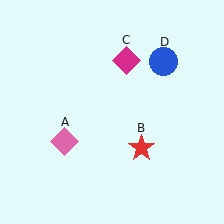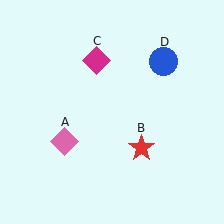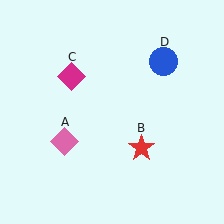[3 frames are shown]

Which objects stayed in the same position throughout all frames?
Pink diamond (object A) and red star (object B) and blue circle (object D) remained stationary.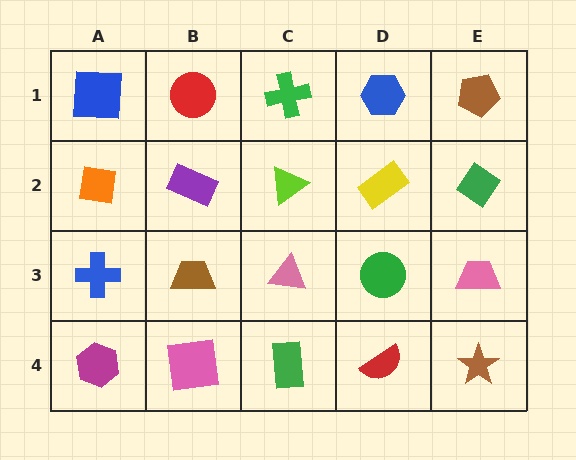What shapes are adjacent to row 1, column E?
A green diamond (row 2, column E), a blue hexagon (row 1, column D).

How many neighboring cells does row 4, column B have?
3.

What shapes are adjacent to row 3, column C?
A lime triangle (row 2, column C), a green rectangle (row 4, column C), a brown trapezoid (row 3, column B), a green circle (row 3, column D).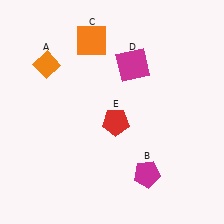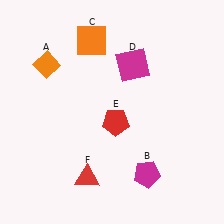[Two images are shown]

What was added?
A red triangle (F) was added in Image 2.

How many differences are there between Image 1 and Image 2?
There is 1 difference between the two images.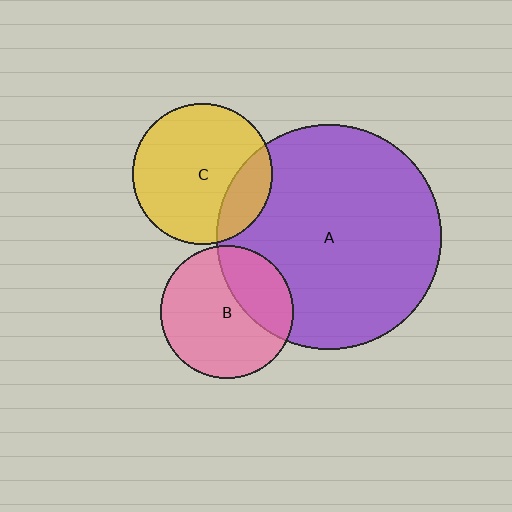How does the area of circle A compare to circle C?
Approximately 2.6 times.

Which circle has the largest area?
Circle A (purple).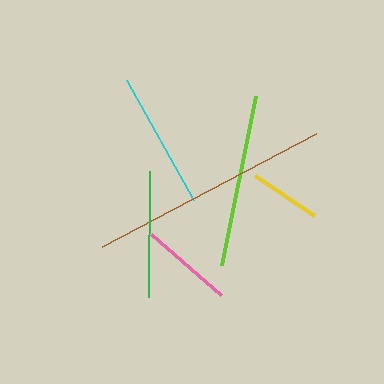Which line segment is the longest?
The brown line is the longest at approximately 242 pixels.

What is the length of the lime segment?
The lime segment is approximately 172 pixels long.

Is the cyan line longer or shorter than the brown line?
The brown line is longer than the cyan line.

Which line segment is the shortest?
The yellow line is the shortest at approximately 72 pixels.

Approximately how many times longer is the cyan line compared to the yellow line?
The cyan line is approximately 1.9 times the length of the yellow line.